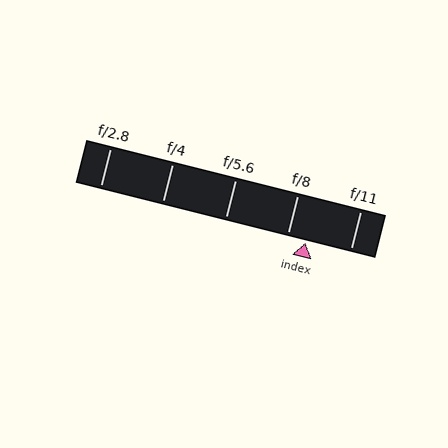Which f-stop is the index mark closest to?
The index mark is closest to f/8.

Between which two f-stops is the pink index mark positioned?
The index mark is between f/8 and f/11.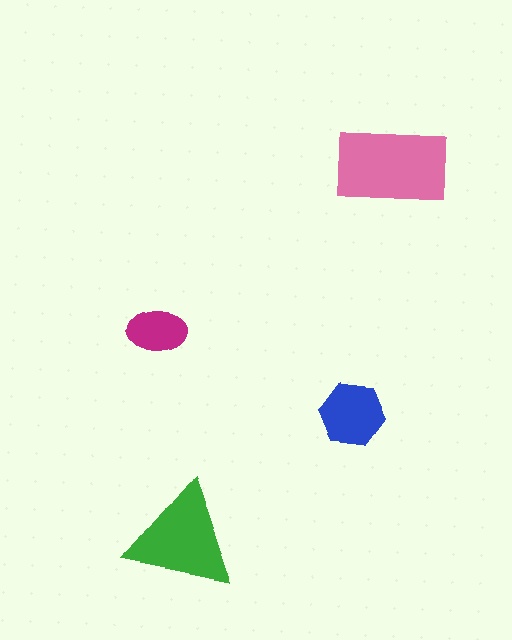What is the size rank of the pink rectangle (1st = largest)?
1st.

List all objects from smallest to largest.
The magenta ellipse, the blue hexagon, the green triangle, the pink rectangle.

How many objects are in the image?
There are 4 objects in the image.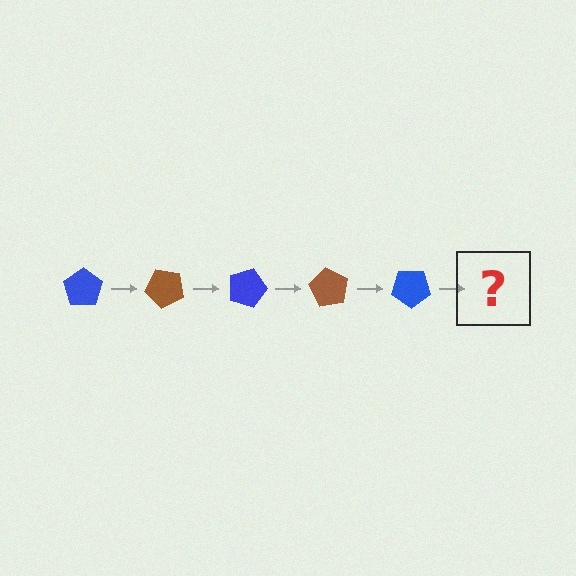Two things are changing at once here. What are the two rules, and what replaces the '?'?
The two rules are that it rotates 45 degrees each step and the color cycles through blue and brown. The '?' should be a brown pentagon, rotated 225 degrees from the start.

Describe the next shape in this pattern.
It should be a brown pentagon, rotated 225 degrees from the start.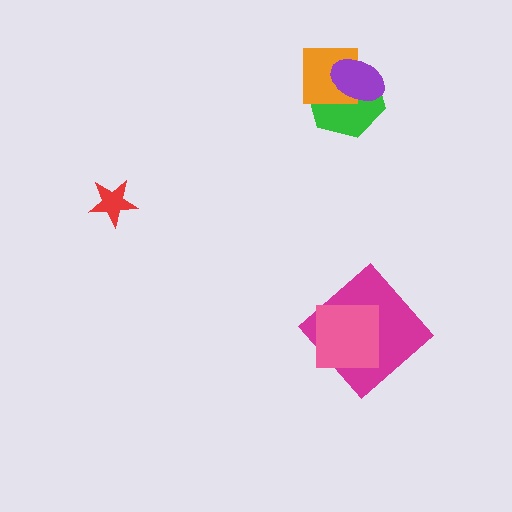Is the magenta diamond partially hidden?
Yes, it is partially covered by another shape.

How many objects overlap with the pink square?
1 object overlaps with the pink square.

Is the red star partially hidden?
No, no other shape covers it.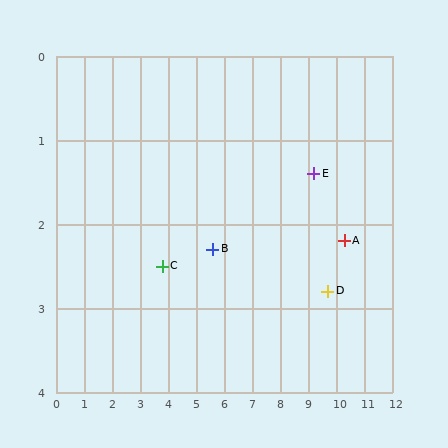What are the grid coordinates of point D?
Point D is at approximately (9.7, 2.8).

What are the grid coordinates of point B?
Point B is at approximately (5.6, 2.3).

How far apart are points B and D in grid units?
Points B and D are about 4.1 grid units apart.